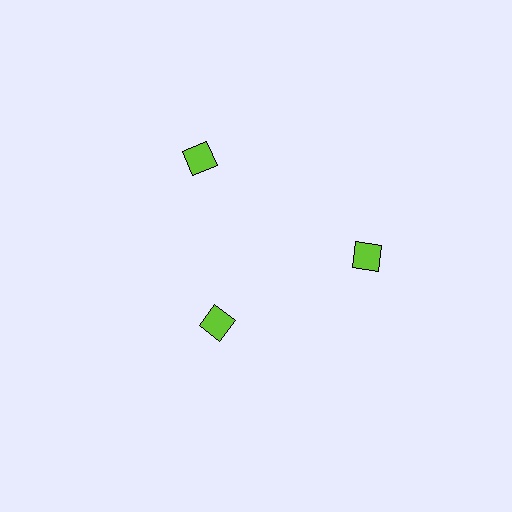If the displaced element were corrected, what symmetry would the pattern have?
It would have 3-fold rotational symmetry — the pattern would map onto itself every 120 degrees.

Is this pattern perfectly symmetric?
No. The 3 lime squares are arranged in a ring, but one element near the 7 o'clock position is pulled inward toward the center, breaking the 3-fold rotational symmetry.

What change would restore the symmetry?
The symmetry would be restored by moving it outward, back onto the ring so that all 3 squares sit at equal angles and equal distance from the center.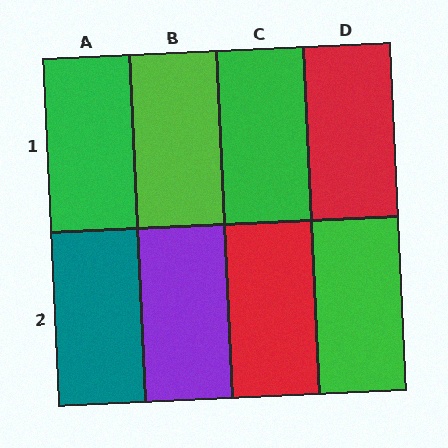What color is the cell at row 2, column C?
Red.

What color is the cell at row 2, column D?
Green.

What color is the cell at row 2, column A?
Teal.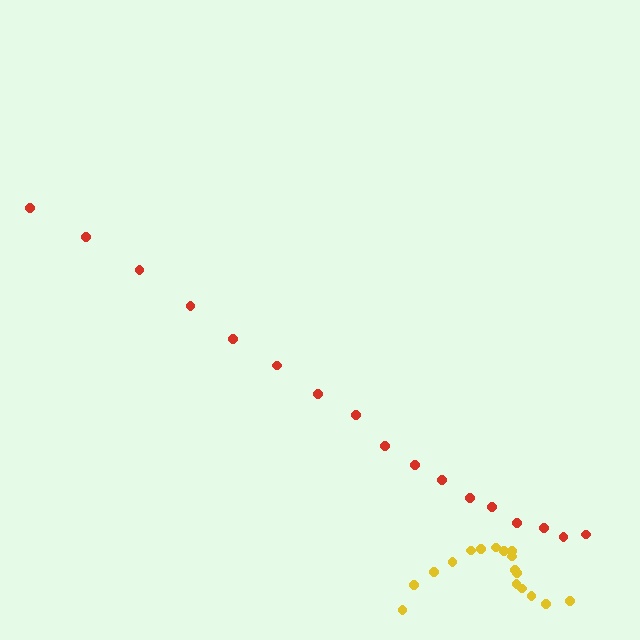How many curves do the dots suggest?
There are 2 distinct paths.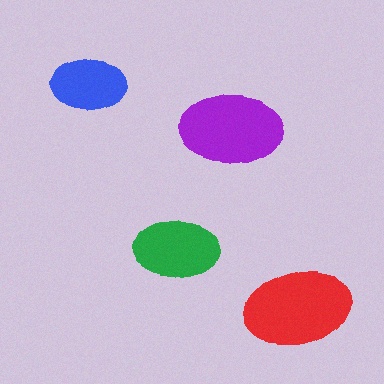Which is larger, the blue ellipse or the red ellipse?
The red one.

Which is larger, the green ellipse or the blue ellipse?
The green one.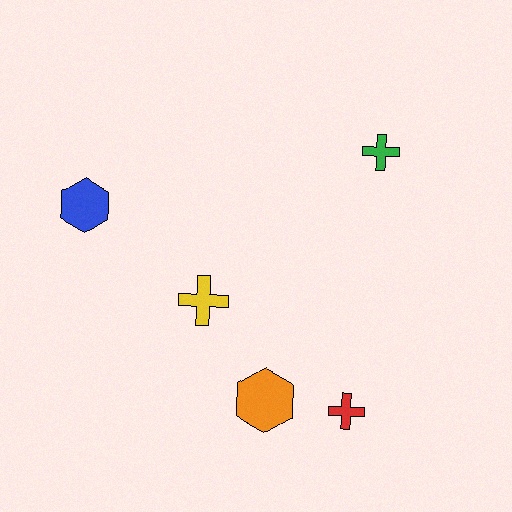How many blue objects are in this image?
There is 1 blue object.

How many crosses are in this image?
There are 3 crosses.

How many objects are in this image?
There are 5 objects.